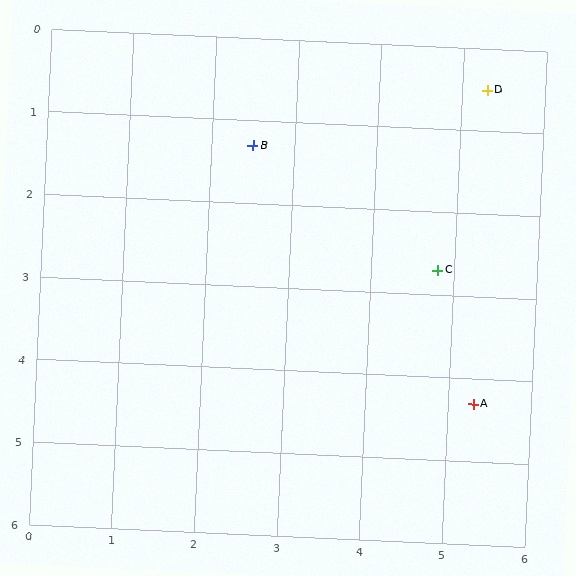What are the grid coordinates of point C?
Point C is at approximately (4.8, 2.7).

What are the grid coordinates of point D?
Point D is at approximately (5.3, 0.5).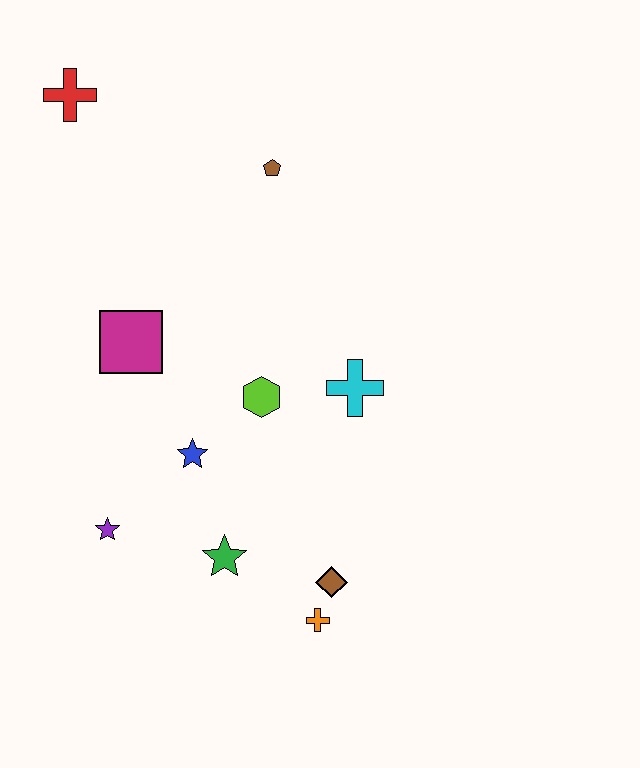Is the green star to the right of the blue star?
Yes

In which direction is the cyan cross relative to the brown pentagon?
The cyan cross is below the brown pentagon.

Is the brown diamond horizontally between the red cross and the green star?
No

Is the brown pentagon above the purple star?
Yes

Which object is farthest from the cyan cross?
The red cross is farthest from the cyan cross.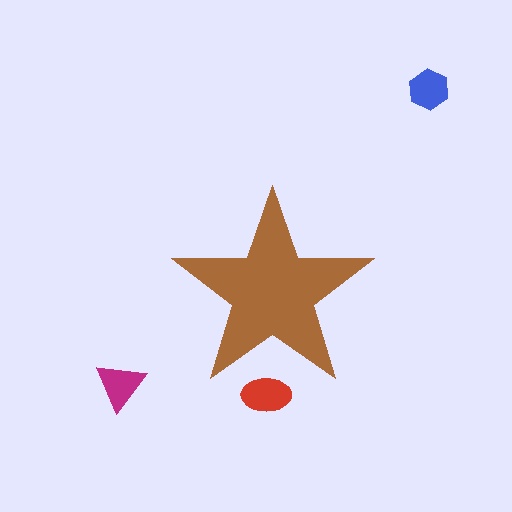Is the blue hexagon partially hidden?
No, the blue hexagon is fully visible.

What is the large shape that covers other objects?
A brown star.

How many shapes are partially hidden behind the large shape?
1 shape is partially hidden.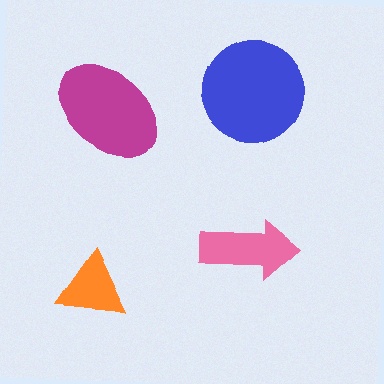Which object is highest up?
The blue circle is topmost.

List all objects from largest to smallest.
The blue circle, the magenta ellipse, the pink arrow, the orange triangle.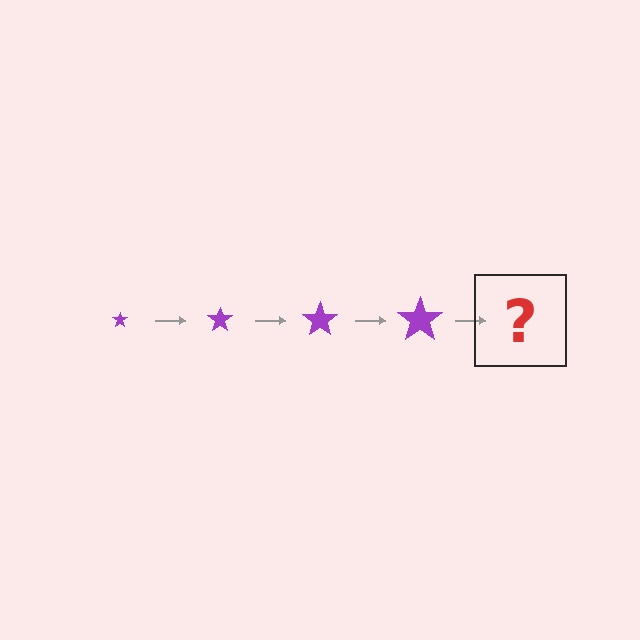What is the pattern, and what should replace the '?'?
The pattern is that the star gets progressively larger each step. The '?' should be a purple star, larger than the previous one.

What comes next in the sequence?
The next element should be a purple star, larger than the previous one.